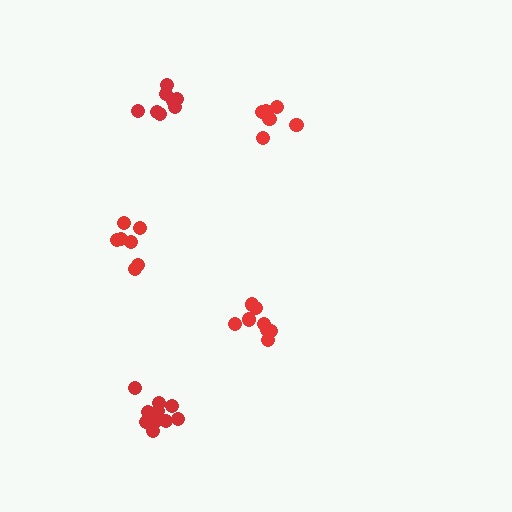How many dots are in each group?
Group 1: 9 dots, Group 2: 8 dots, Group 3: 7 dots, Group 4: 11 dots, Group 5: 7 dots (42 total).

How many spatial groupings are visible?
There are 5 spatial groupings.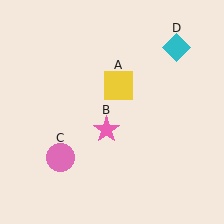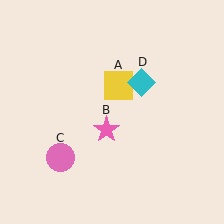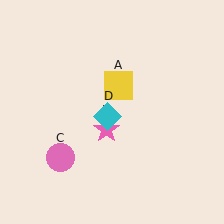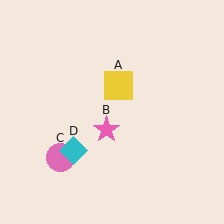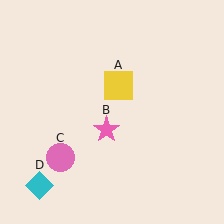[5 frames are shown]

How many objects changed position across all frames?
1 object changed position: cyan diamond (object D).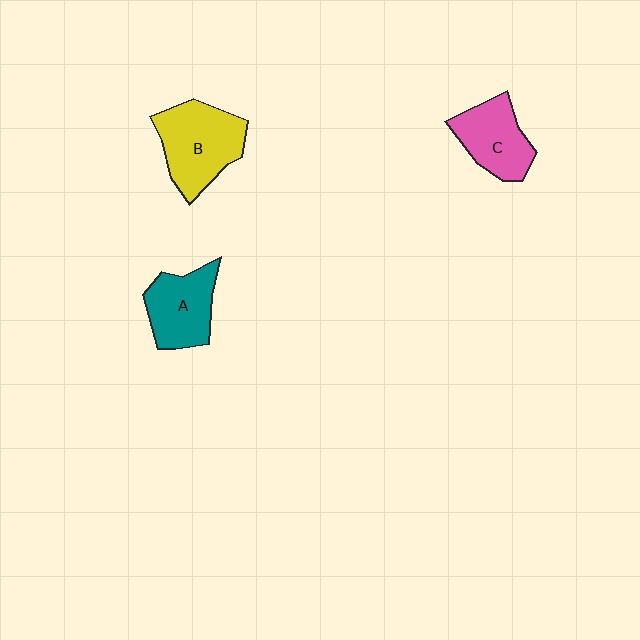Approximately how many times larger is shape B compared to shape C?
Approximately 1.3 times.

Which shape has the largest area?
Shape B (yellow).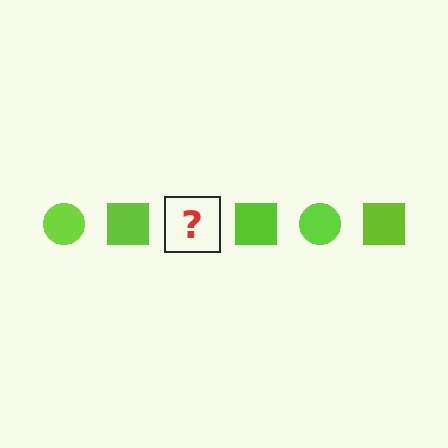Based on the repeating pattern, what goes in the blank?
The blank should be a lime circle.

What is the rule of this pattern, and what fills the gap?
The rule is that the pattern cycles through circle, square shapes in lime. The gap should be filled with a lime circle.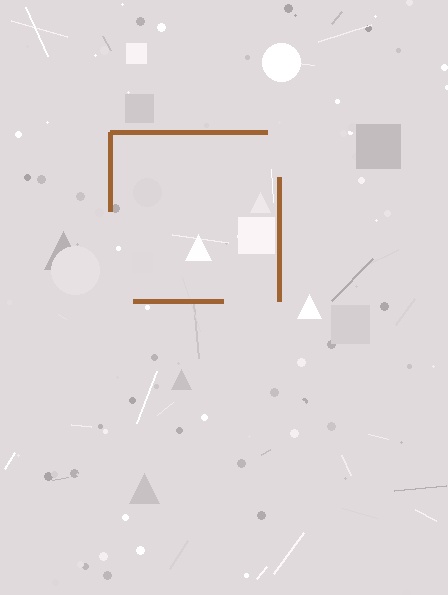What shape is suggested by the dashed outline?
The dashed outline suggests a square.